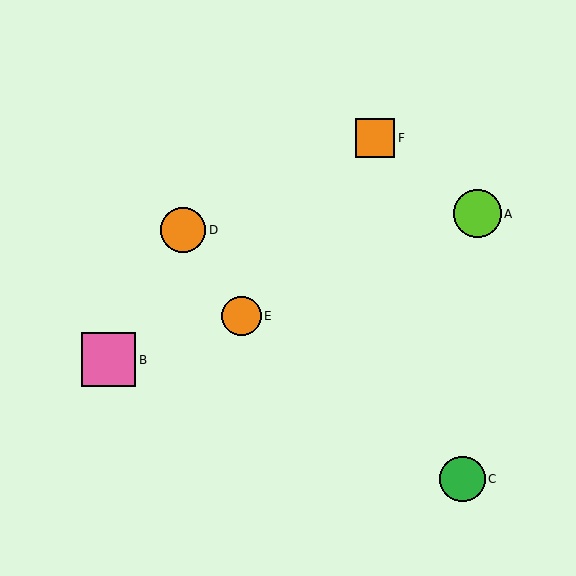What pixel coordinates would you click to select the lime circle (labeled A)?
Click at (478, 214) to select the lime circle A.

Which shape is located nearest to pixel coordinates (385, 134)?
The orange square (labeled F) at (375, 138) is nearest to that location.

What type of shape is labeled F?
Shape F is an orange square.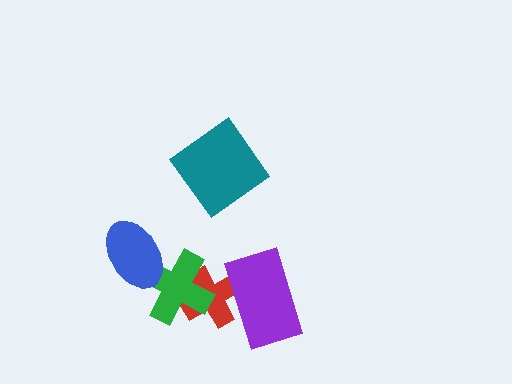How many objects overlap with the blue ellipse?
1 object overlaps with the blue ellipse.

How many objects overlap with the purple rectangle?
1 object overlaps with the purple rectangle.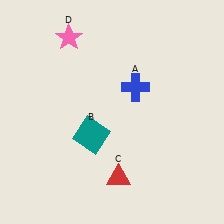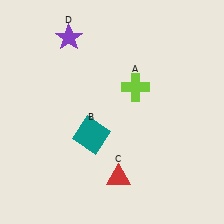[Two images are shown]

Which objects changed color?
A changed from blue to lime. D changed from pink to purple.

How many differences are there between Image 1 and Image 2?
There are 2 differences between the two images.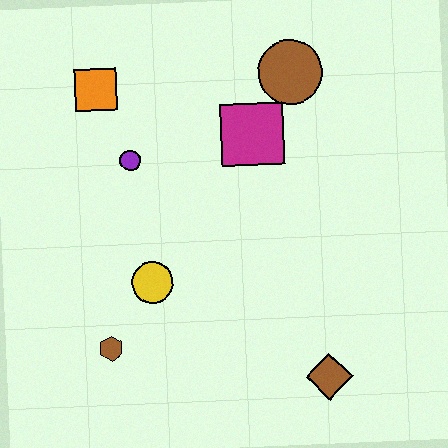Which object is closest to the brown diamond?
The yellow circle is closest to the brown diamond.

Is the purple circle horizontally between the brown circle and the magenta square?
No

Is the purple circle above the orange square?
No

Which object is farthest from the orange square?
The brown diamond is farthest from the orange square.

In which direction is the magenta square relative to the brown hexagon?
The magenta square is above the brown hexagon.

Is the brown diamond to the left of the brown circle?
No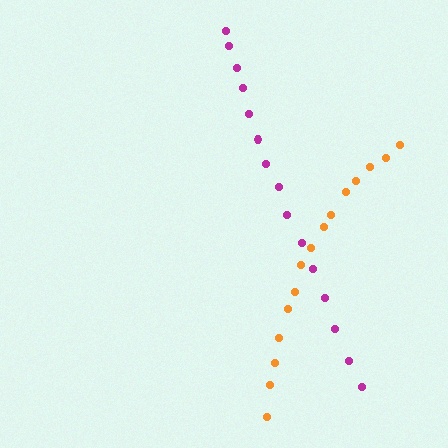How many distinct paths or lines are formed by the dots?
There are 2 distinct paths.